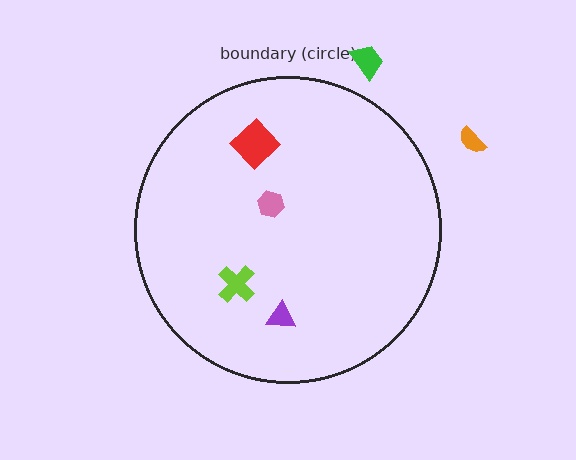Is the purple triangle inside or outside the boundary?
Inside.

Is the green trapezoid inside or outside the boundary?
Outside.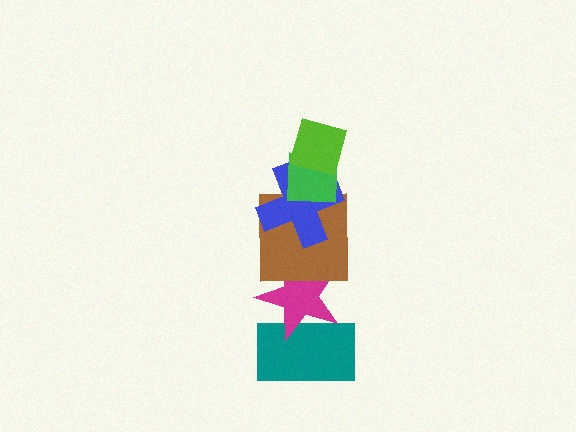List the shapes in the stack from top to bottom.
From top to bottom: the lime diamond, the green square, the blue cross, the brown square, the magenta star, the teal rectangle.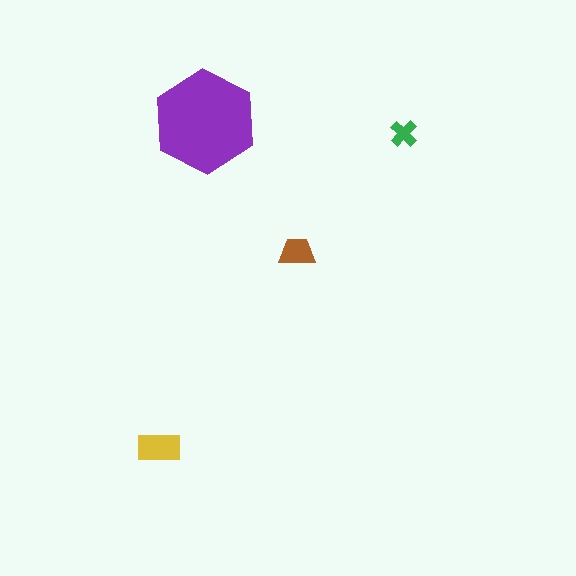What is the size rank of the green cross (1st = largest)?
4th.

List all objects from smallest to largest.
The green cross, the brown trapezoid, the yellow rectangle, the purple hexagon.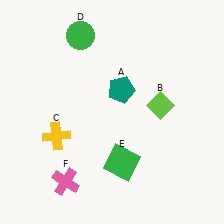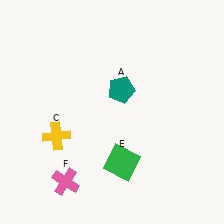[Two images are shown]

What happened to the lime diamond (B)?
The lime diamond (B) was removed in Image 2. It was in the top-right area of Image 1.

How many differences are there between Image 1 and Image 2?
There are 2 differences between the two images.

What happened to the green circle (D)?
The green circle (D) was removed in Image 2. It was in the top-left area of Image 1.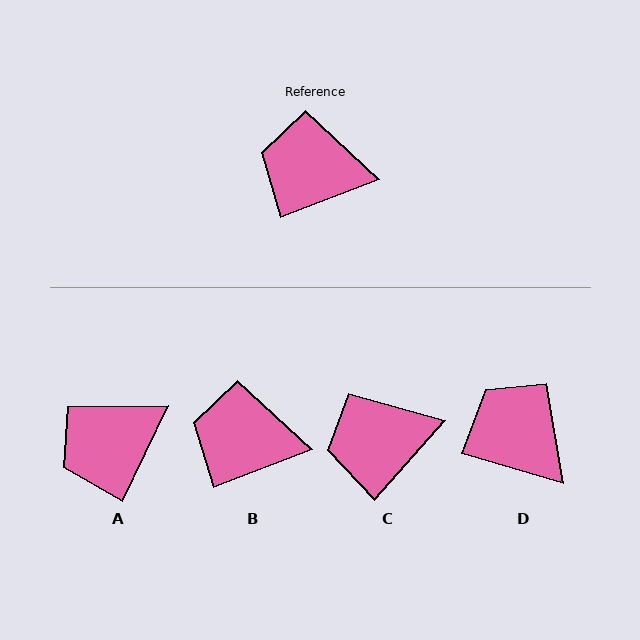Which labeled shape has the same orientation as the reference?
B.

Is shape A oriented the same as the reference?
No, it is off by about 43 degrees.